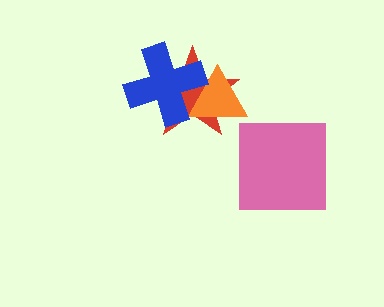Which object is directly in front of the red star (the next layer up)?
The orange triangle is directly in front of the red star.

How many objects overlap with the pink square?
0 objects overlap with the pink square.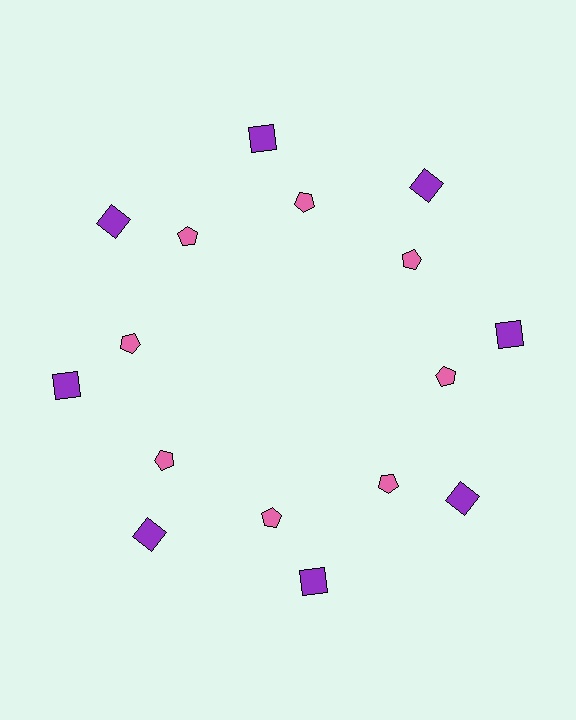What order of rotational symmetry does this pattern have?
This pattern has 8-fold rotational symmetry.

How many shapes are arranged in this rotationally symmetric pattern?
There are 16 shapes, arranged in 8 groups of 2.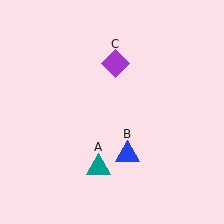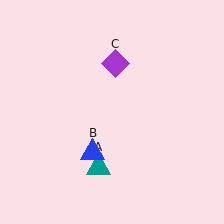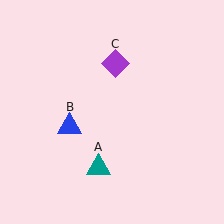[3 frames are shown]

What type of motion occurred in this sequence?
The blue triangle (object B) rotated clockwise around the center of the scene.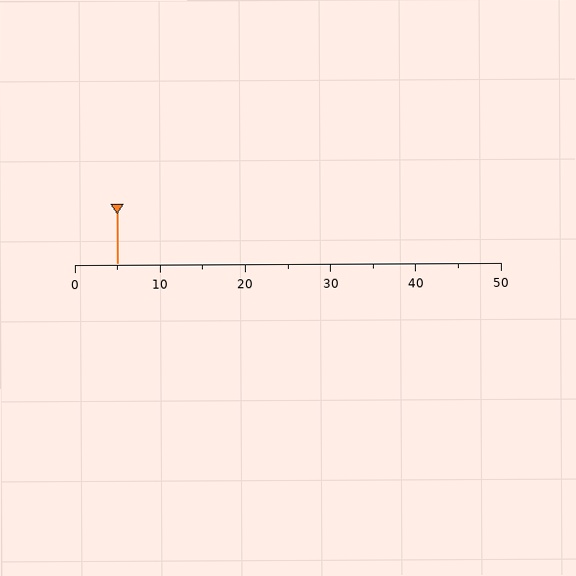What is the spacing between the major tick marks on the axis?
The major ticks are spaced 10 apart.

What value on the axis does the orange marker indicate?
The marker indicates approximately 5.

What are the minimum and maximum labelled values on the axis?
The axis runs from 0 to 50.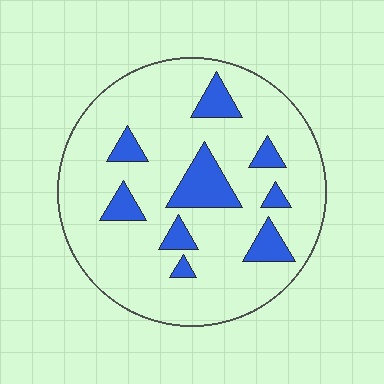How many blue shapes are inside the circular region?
9.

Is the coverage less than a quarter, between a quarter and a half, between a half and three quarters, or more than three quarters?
Less than a quarter.